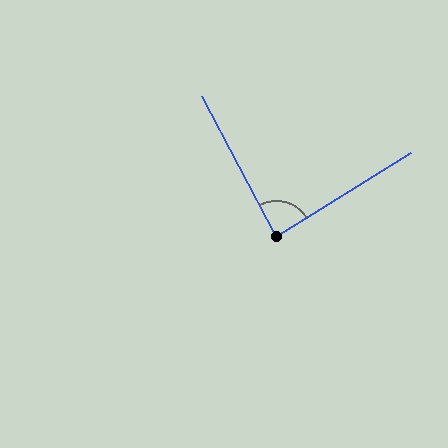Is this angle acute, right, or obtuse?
It is approximately a right angle.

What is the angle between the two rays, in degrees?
Approximately 86 degrees.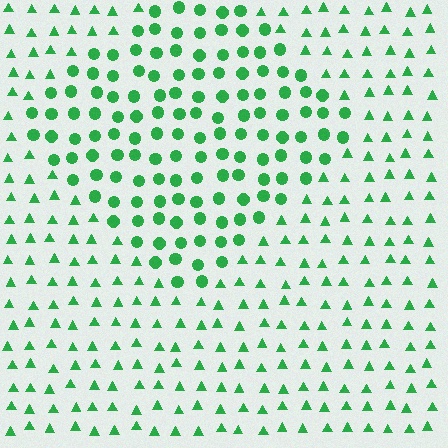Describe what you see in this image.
The image is filled with small green elements arranged in a uniform grid. A diamond-shaped region contains circles, while the surrounding area contains triangles. The boundary is defined purely by the change in element shape.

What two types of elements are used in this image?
The image uses circles inside the diamond region and triangles outside it.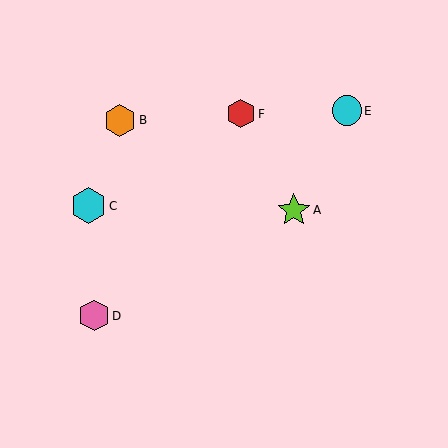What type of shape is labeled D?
Shape D is a pink hexagon.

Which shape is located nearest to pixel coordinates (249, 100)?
The red hexagon (labeled F) at (241, 114) is nearest to that location.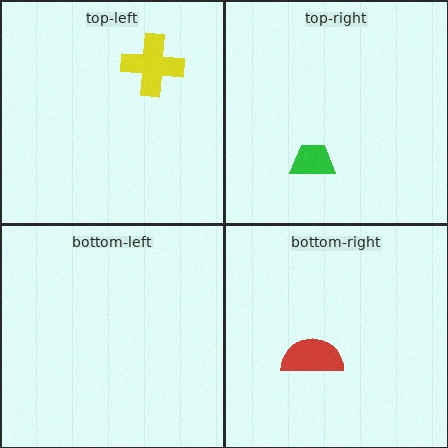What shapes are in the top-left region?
The yellow cross.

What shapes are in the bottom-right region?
The red semicircle.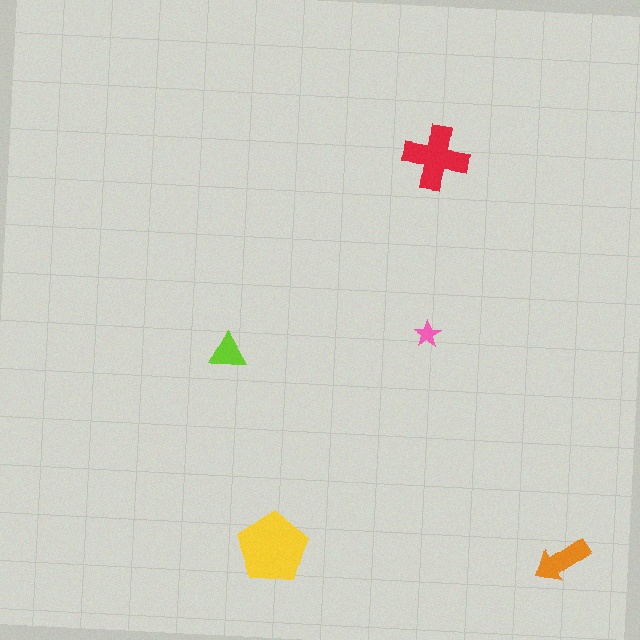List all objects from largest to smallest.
The yellow pentagon, the red cross, the orange arrow, the lime triangle, the pink star.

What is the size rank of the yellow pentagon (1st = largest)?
1st.